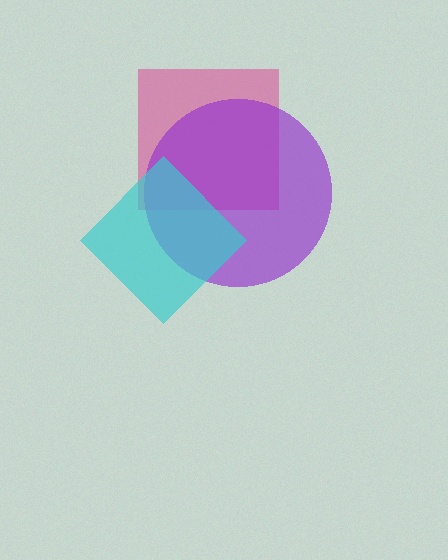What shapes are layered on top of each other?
The layered shapes are: a pink square, a purple circle, a cyan diamond.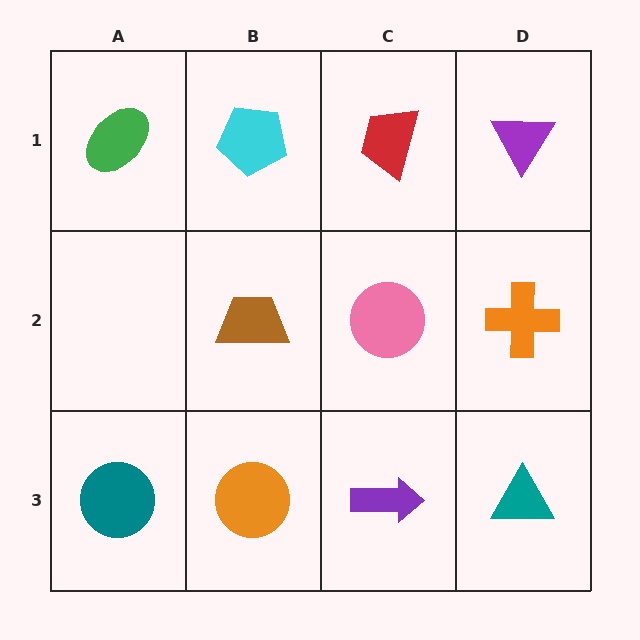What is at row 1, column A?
A green ellipse.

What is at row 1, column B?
A cyan pentagon.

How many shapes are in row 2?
3 shapes.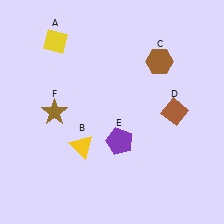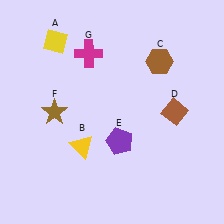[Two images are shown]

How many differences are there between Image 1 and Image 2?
There is 1 difference between the two images.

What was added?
A magenta cross (G) was added in Image 2.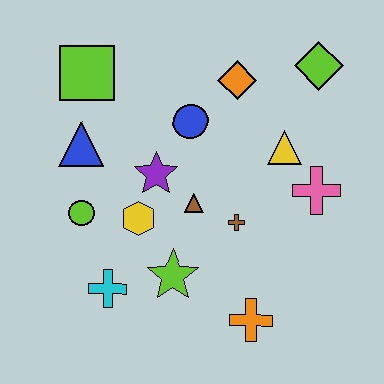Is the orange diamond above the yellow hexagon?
Yes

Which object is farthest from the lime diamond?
The cyan cross is farthest from the lime diamond.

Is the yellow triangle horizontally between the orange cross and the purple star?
No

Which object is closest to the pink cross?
The yellow triangle is closest to the pink cross.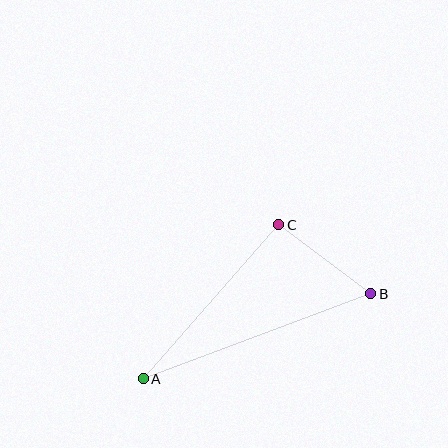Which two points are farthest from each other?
Points A and B are farthest from each other.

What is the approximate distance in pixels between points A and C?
The distance between A and C is approximately 205 pixels.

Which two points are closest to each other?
Points B and C are closest to each other.